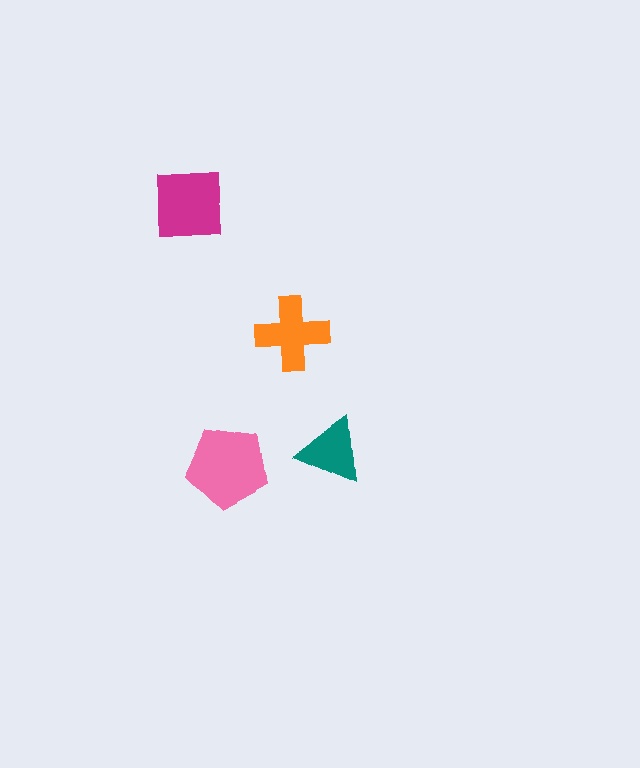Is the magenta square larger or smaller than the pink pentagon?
Smaller.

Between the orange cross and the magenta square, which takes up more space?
The magenta square.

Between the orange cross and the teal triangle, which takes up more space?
The orange cross.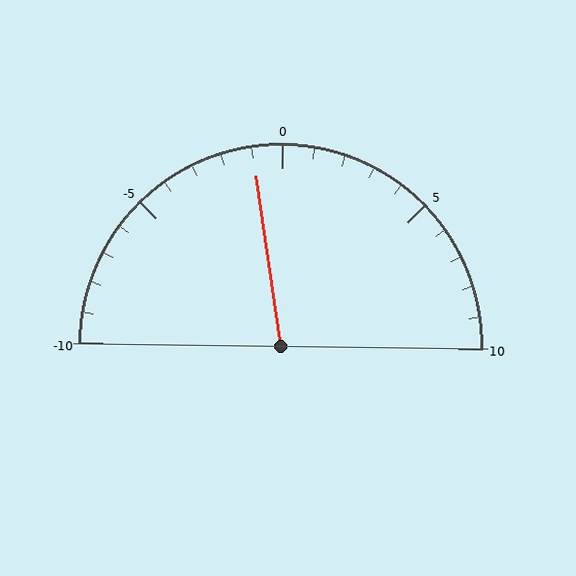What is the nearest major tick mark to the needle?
The nearest major tick mark is 0.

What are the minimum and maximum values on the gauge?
The gauge ranges from -10 to 10.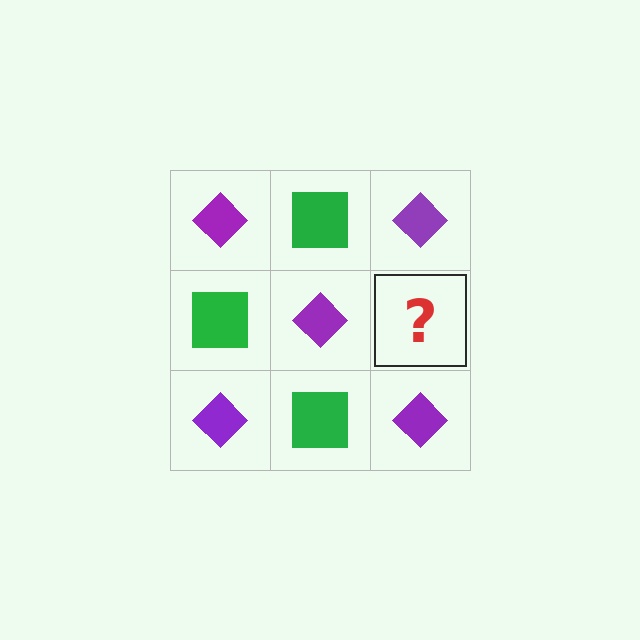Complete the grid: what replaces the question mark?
The question mark should be replaced with a green square.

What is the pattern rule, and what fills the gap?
The rule is that it alternates purple diamond and green square in a checkerboard pattern. The gap should be filled with a green square.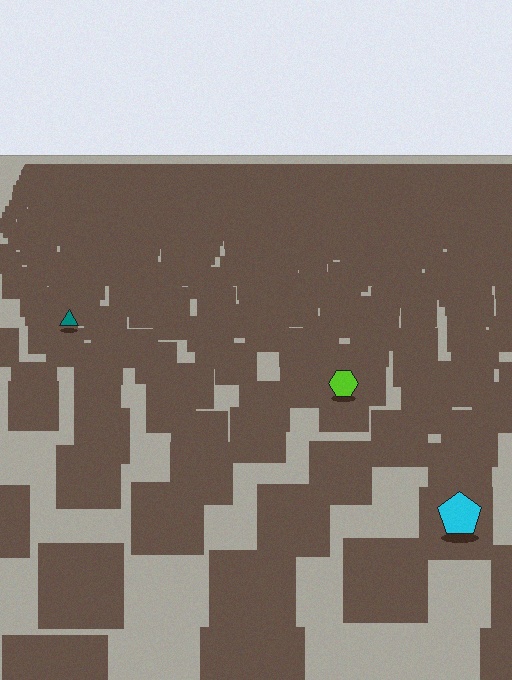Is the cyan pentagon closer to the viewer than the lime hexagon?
Yes. The cyan pentagon is closer — you can tell from the texture gradient: the ground texture is coarser near it.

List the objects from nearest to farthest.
From nearest to farthest: the cyan pentagon, the lime hexagon, the teal triangle.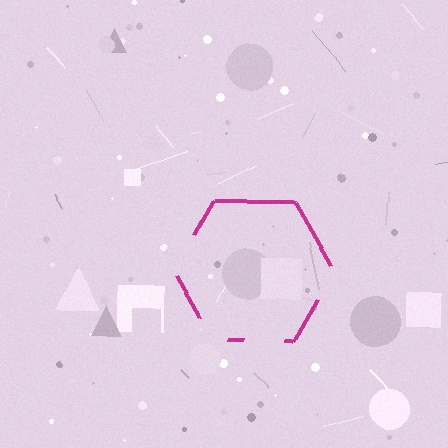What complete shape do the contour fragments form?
The contour fragments form a hexagon.